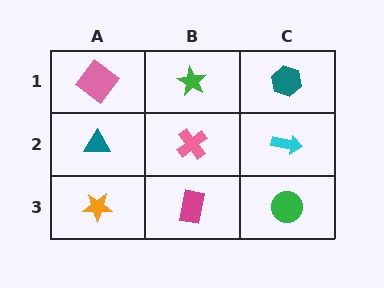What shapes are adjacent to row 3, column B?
A pink cross (row 2, column B), an orange star (row 3, column A), a green circle (row 3, column C).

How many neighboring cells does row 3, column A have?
2.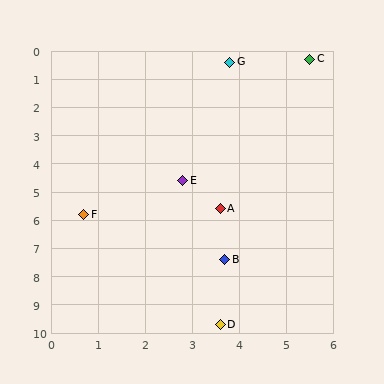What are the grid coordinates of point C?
Point C is at approximately (5.5, 0.3).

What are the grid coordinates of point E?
Point E is at approximately (2.8, 4.6).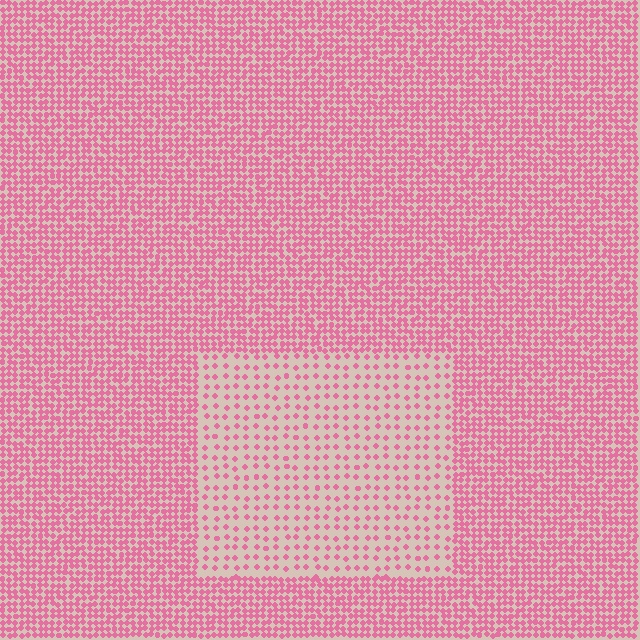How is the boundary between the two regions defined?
The boundary is defined by a change in element density (approximately 2.6x ratio). All elements are the same color, size, and shape.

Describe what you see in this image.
The image contains small pink elements arranged at two different densities. A rectangle-shaped region is visible where the elements are less densely packed than the surrounding area.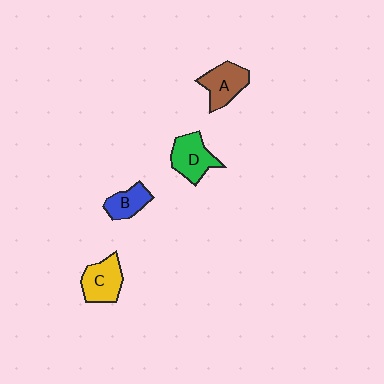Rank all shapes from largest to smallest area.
From largest to smallest: D (green), C (yellow), A (brown), B (blue).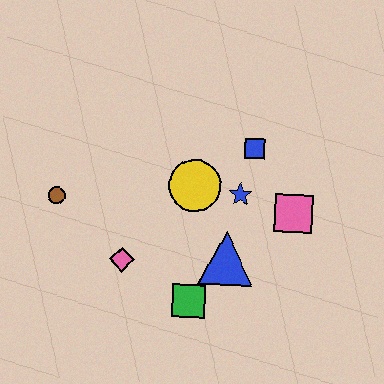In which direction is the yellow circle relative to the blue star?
The yellow circle is to the left of the blue star.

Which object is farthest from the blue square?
The brown circle is farthest from the blue square.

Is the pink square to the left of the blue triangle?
No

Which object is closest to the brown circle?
The pink diamond is closest to the brown circle.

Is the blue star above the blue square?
No